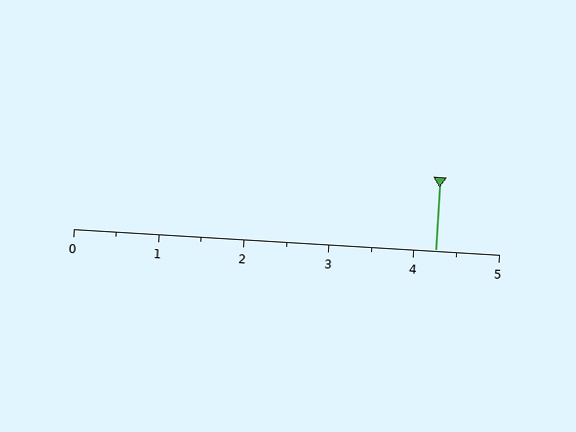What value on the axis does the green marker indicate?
The marker indicates approximately 4.2.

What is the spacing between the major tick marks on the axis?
The major ticks are spaced 1 apart.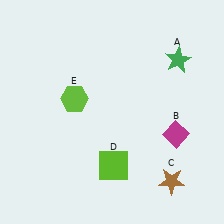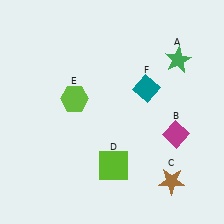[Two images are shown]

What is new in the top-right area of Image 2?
A teal diamond (F) was added in the top-right area of Image 2.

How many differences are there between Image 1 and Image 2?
There is 1 difference between the two images.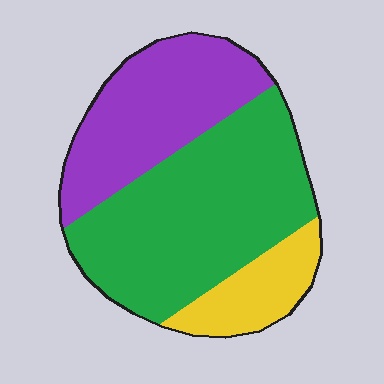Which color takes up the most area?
Green, at roughly 55%.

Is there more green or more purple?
Green.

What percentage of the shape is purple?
Purple takes up about one third (1/3) of the shape.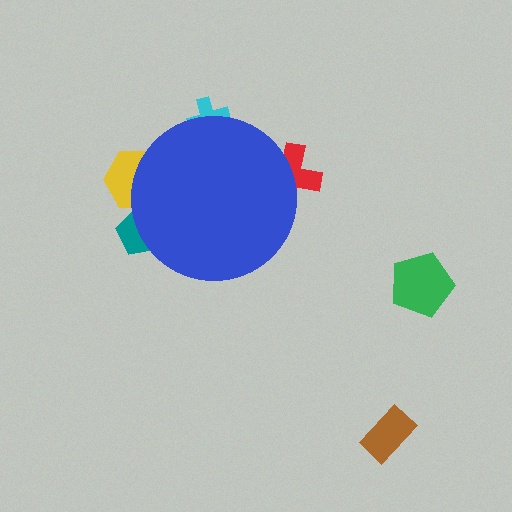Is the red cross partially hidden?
Yes, the red cross is partially hidden behind the blue circle.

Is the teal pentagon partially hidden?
Yes, the teal pentagon is partially hidden behind the blue circle.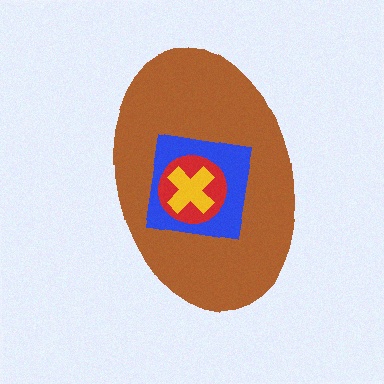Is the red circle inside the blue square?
Yes.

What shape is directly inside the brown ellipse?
The blue square.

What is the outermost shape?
The brown ellipse.